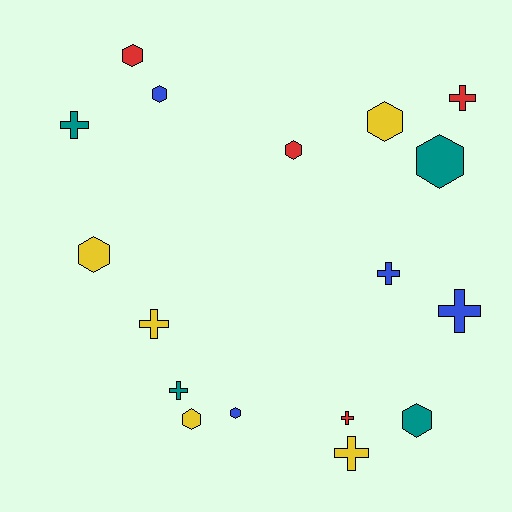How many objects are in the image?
There are 17 objects.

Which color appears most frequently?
Yellow, with 5 objects.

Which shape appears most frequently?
Hexagon, with 9 objects.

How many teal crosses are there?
There are 2 teal crosses.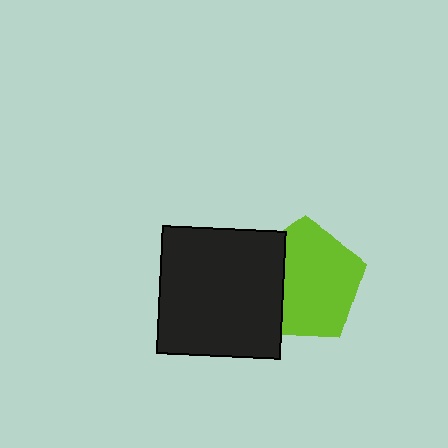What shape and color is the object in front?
The object in front is a black rectangle.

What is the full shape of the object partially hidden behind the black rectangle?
The partially hidden object is a lime pentagon.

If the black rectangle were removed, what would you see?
You would see the complete lime pentagon.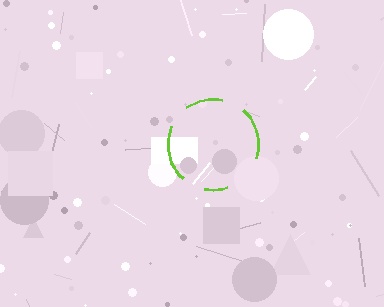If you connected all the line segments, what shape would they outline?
They would outline a circle.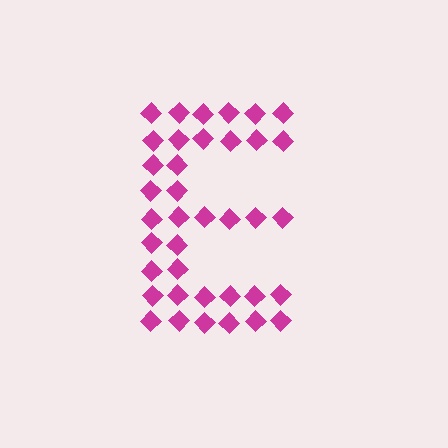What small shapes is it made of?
It is made of small diamonds.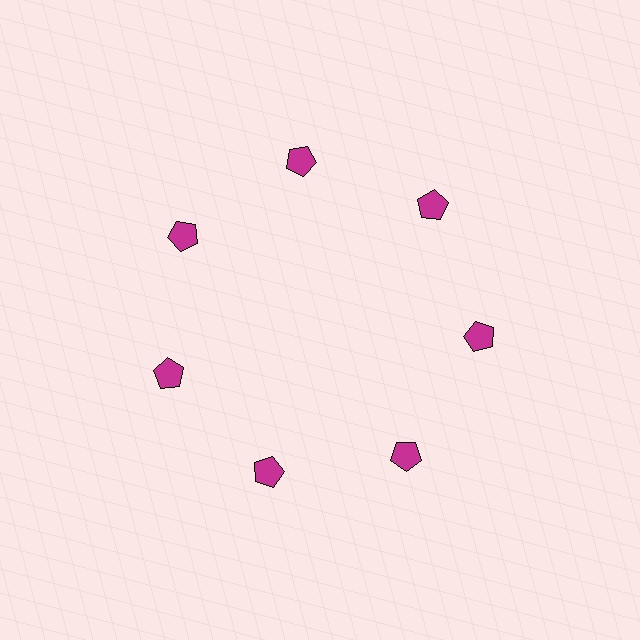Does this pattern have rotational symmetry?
Yes, this pattern has 7-fold rotational symmetry. It looks the same after rotating 51 degrees around the center.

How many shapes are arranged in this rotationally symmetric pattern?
There are 7 shapes, arranged in 7 groups of 1.